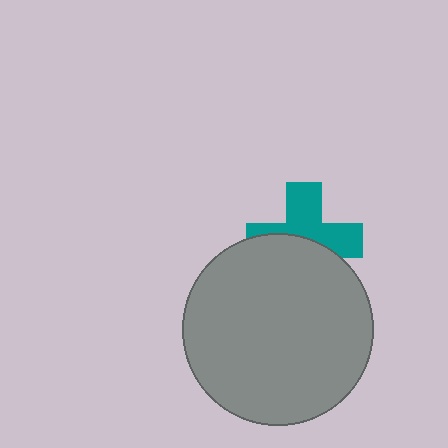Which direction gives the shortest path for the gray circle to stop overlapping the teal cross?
Moving down gives the shortest separation.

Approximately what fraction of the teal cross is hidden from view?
Roughly 47% of the teal cross is hidden behind the gray circle.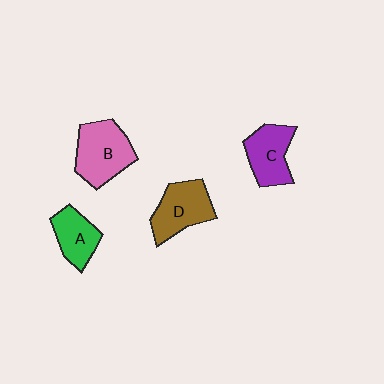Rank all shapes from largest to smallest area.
From largest to smallest: B (pink), D (brown), C (purple), A (green).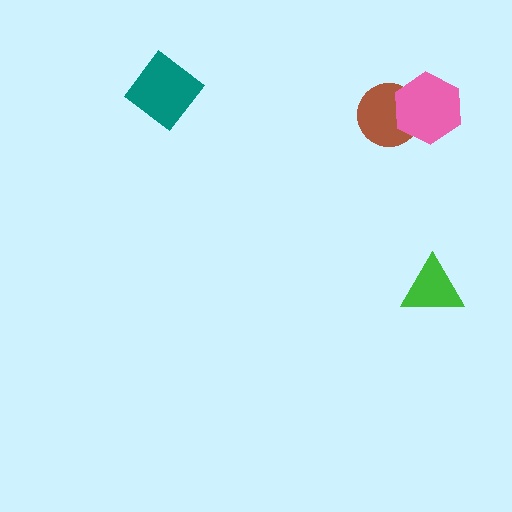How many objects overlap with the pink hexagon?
1 object overlaps with the pink hexagon.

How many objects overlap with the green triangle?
0 objects overlap with the green triangle.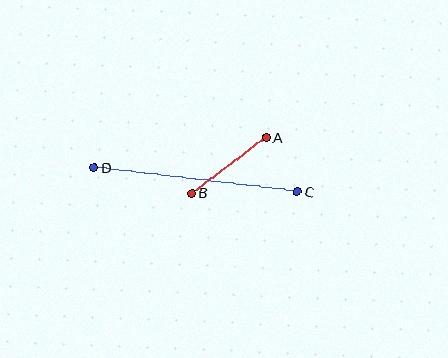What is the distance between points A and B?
The distance is approximately 92 pixels.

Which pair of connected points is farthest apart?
Points C and D are farthest apart.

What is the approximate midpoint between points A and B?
The midpoint is at approximately (229, 165) pixels.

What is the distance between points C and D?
The distance is approximately 205 pixels.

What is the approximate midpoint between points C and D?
The midpoint is at approximately (196, 180) pixels.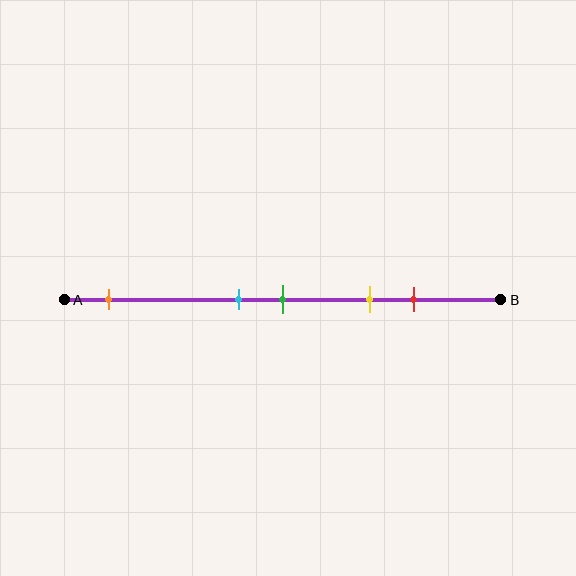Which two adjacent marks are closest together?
The cyan and green marks are the closest adjacent pair.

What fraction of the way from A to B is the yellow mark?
The yellow mark is approximately 70% (0.7) of the way from A to B.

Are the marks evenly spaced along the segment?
No, the marks are not evenly spaced.